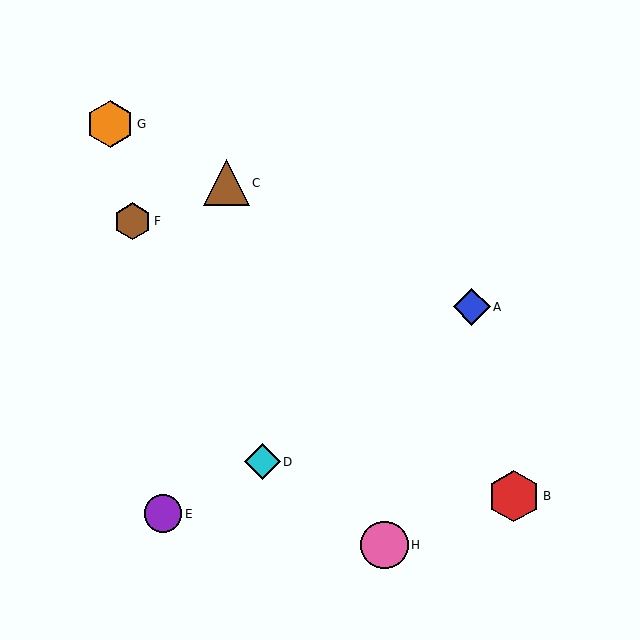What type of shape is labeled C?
Shape C is a brown triangle.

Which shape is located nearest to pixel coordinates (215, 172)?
The brown triangle (labeled C) at (226, 183) is nearest to that location.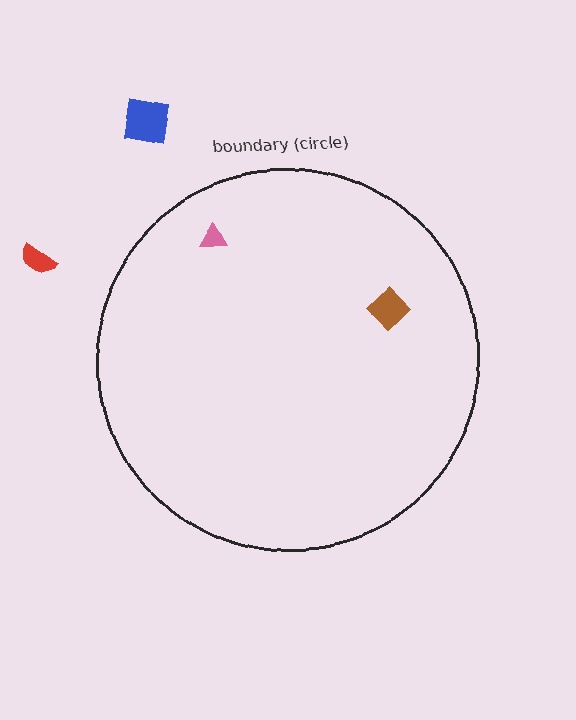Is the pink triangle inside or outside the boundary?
Inside.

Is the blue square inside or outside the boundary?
Outside.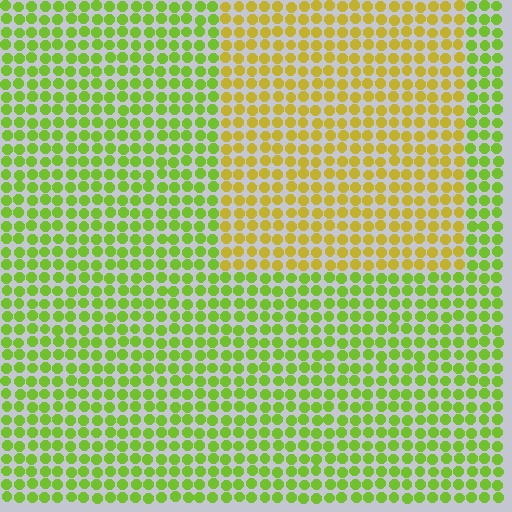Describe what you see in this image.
The image is filled with small lime elements in a uniform arrangement. A rectangle-shaped region is visible where the elements are tinted to a slightly different hue, forming a subtle color boundary.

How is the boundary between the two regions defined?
The boundary is defined purely by a slight shift in hue (about 39 degrees). Spacing, size, and orientation are identical on both sides.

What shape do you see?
I see a rectangle.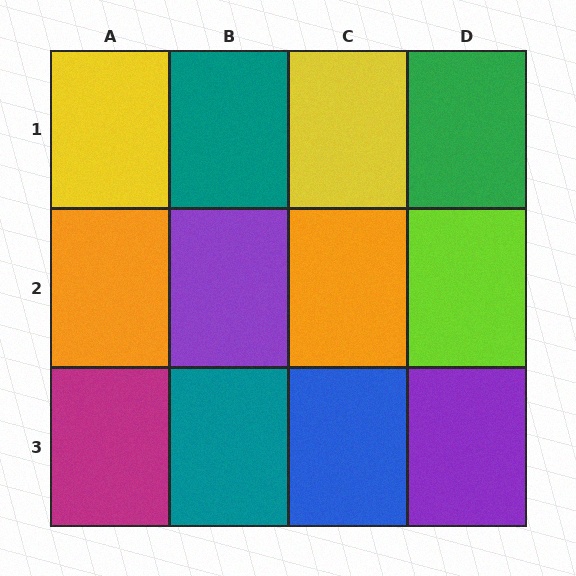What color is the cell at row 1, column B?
Teal.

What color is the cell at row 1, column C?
Yellow.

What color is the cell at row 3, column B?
Teal.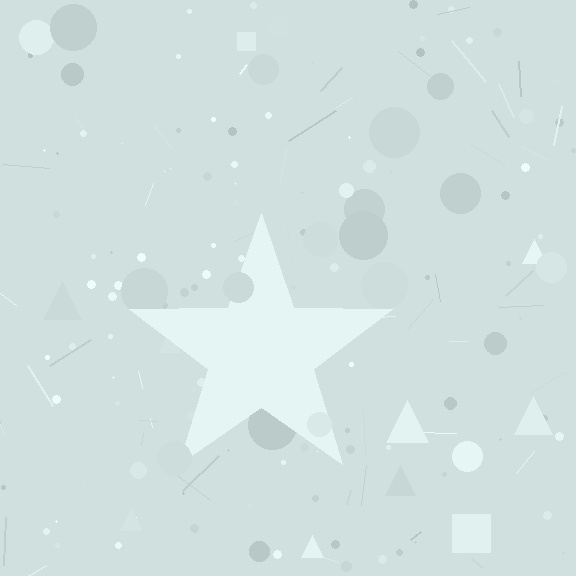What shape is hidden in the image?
A star is hidden in the image.